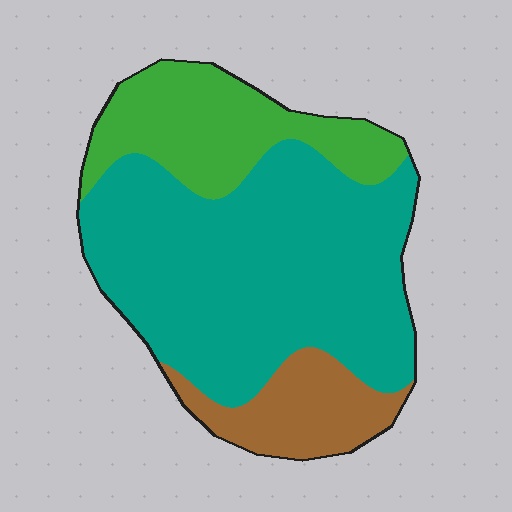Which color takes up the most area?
Teal, at roughly 60%.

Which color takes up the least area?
Brown, at roughly 15%.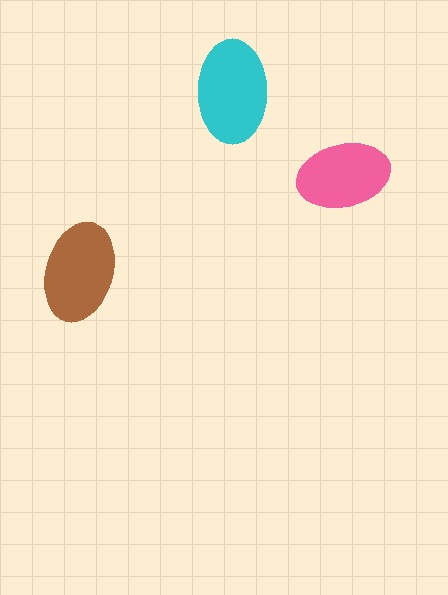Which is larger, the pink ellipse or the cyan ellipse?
The cyan one.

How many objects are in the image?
There are 3 objects in the image.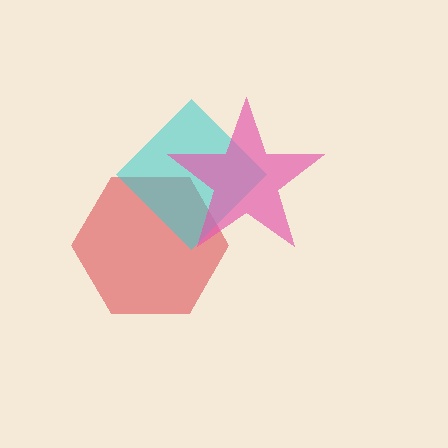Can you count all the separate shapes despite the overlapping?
Yes, there are 3 separate shapes.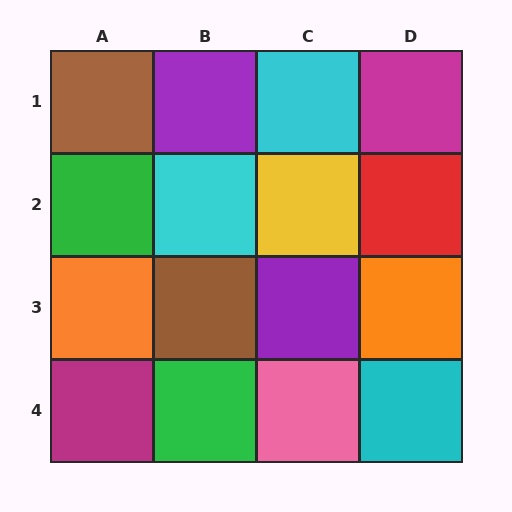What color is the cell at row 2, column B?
Cyan.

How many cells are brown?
2 cells are brown.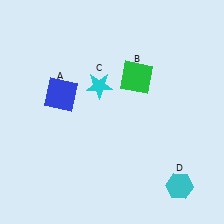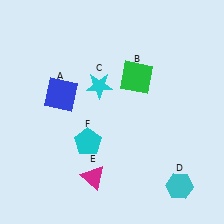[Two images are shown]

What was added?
A magenta triangle (E), a cyan pentagon (F) were added in Image 2.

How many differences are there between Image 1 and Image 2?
There are 2 differences between the two images.